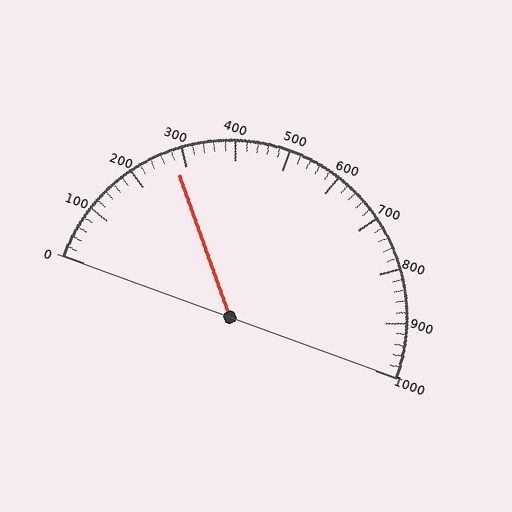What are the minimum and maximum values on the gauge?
The gauge ranges from 0 to 1000.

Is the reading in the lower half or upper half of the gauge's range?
The reading is in the lower half of the range (0 to 1000).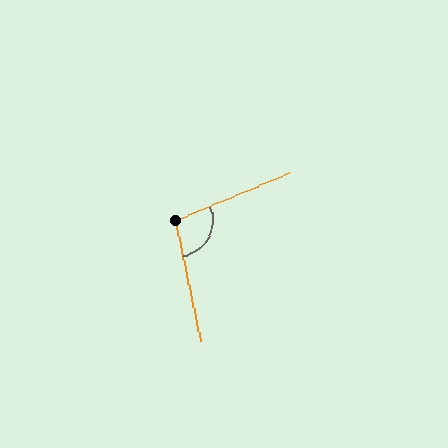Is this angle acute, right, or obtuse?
It is obtuse.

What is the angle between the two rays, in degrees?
Approximately 101 degrees.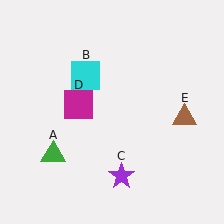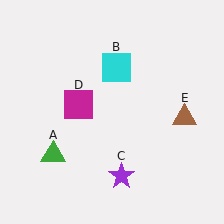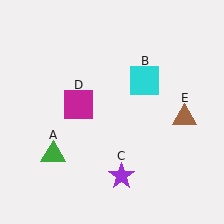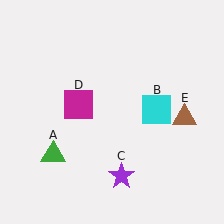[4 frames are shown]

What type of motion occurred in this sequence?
The cyan square (object B) rotated clockwise around the center of the scene.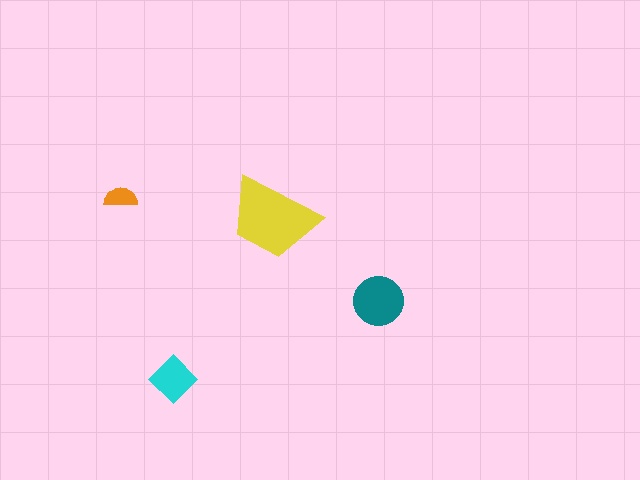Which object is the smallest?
The orange semicircle.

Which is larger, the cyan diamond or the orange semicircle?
The cyan diamond.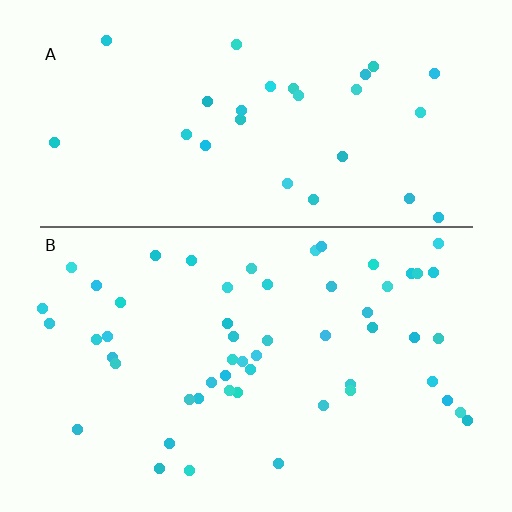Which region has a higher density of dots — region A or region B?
B (the bottom).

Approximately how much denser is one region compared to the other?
Approximately 1.9× — region B over region A.